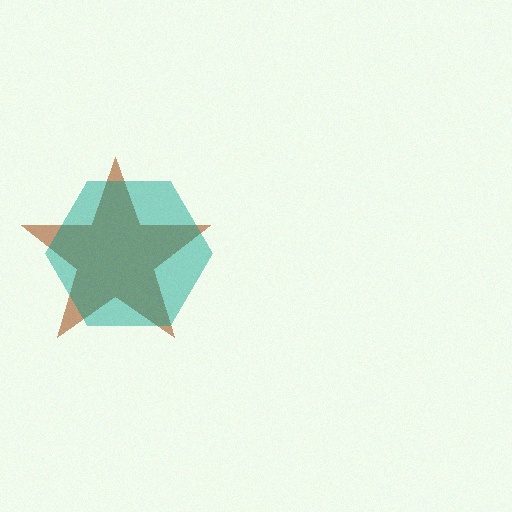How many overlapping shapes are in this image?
There are 2 overlapping shapes in the image.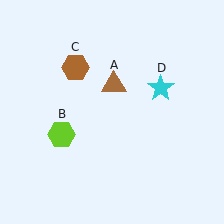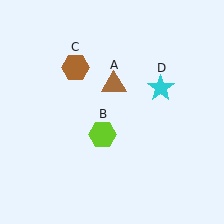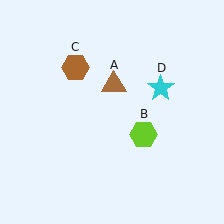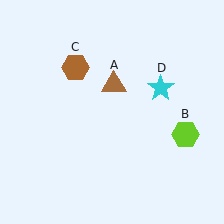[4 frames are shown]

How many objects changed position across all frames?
1 object changed position: lime hexagon (object B).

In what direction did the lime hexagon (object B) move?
The lime hexagon (object B) moved right.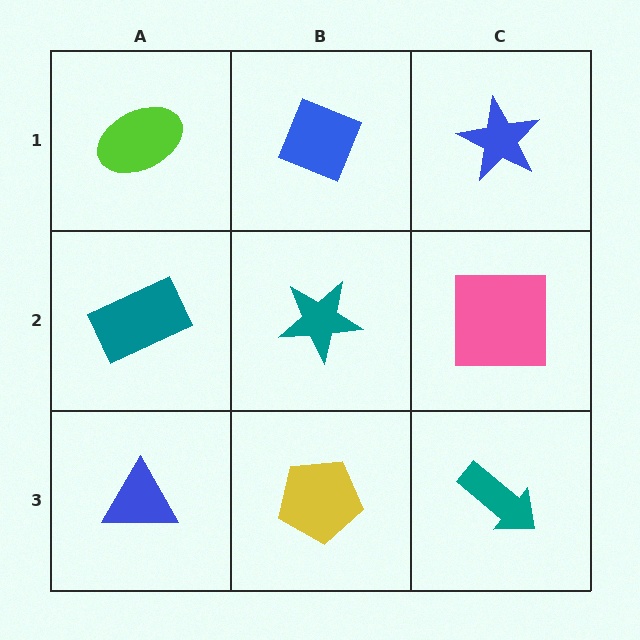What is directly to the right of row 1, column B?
A blue star.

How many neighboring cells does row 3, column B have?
3.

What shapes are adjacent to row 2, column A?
A lime ellipse (row 1, column A), a blue triangle (row 3, column A), a teal star (row 2, column B).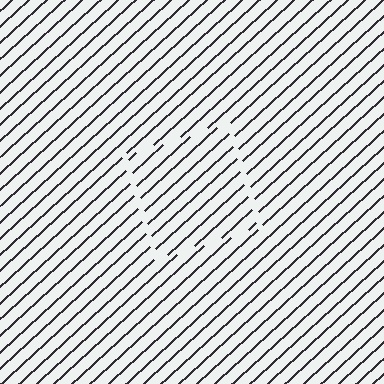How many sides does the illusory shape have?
4 sides — the line-ends trace a square.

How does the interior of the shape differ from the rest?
The interior of the shape contains the same grating, shifted by half a period — the contour is defined by the phase discontinuity where line-ends from the inner and outer gratings abut.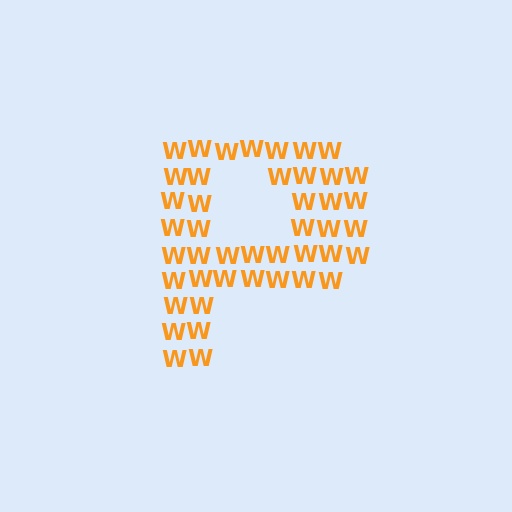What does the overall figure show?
The overall figure shows the letter P.